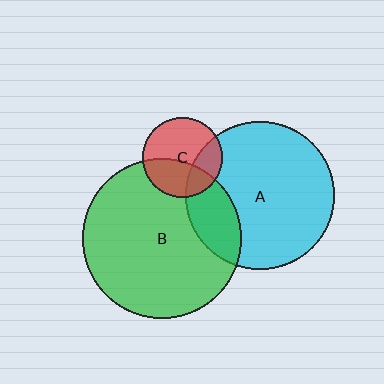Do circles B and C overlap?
Yes.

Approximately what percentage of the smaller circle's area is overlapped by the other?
Approximately 40%.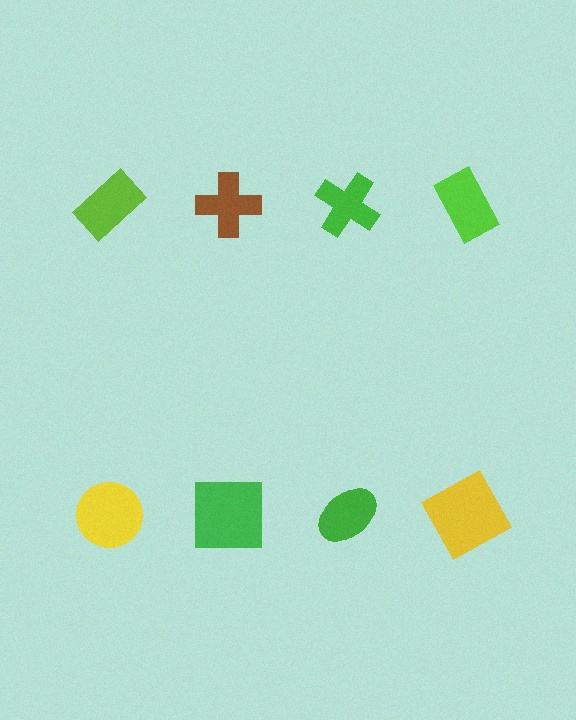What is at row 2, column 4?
A yellow square.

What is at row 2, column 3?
A green ellipse.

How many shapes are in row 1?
4 shapes.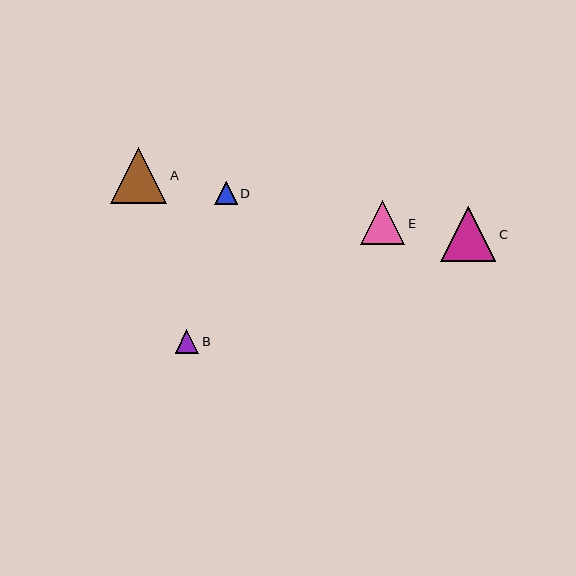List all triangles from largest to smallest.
From largest to smallest: A, C, E, B, D.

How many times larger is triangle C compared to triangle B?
Triangle C is approximately 2.3 times the size of triangle B.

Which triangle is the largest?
Triangle A is the largest with a size of approximately 56 pixels.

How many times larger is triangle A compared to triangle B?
Triangle A is approximately 2.4 times the size of triangle B.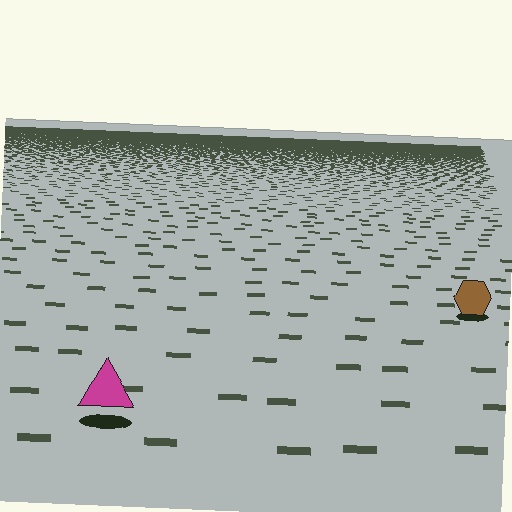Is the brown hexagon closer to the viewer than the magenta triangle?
No. The magenta triangle is closer — you can tell from the texture gradient: the ground texture is coarser near it.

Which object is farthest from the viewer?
The brown hexagon is farthest from the viewer. It appears smaller and the ground texture around it is denser.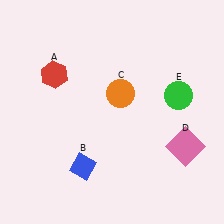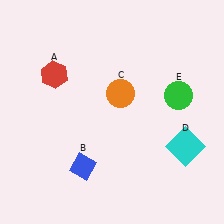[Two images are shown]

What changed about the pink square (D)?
In Image 1, D is pink. In Image 2, it changed to cyan.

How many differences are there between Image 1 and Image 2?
There is 1 difference between the two images.